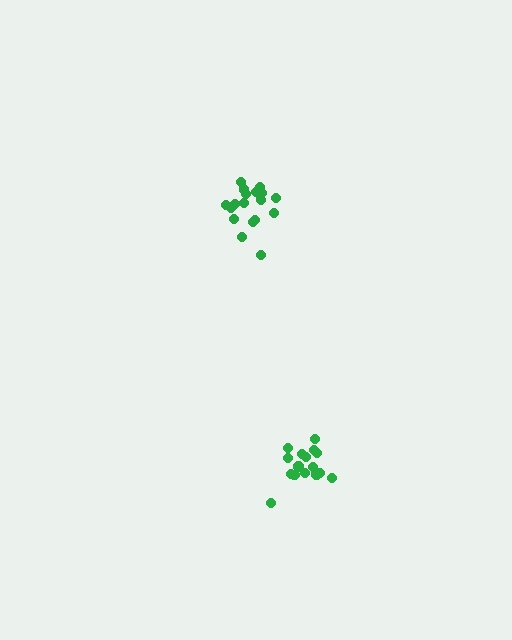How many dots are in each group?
Group 1: 16 dots, Group 2: 19 dots (35 total).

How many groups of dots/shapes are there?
There are 2 groups.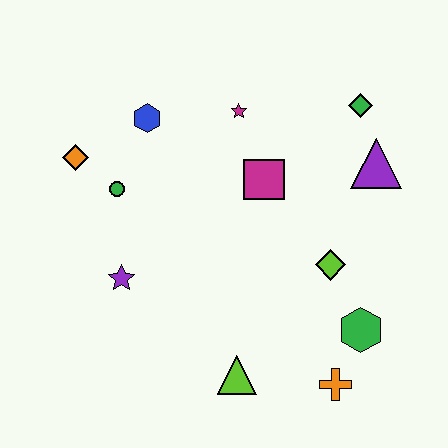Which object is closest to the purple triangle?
The green diamond is closest to the purple triangle.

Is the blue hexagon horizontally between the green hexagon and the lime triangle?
No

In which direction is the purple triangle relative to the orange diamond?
The purple triangle is to the right of the orange diamond.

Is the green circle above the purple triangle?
No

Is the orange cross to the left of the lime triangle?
No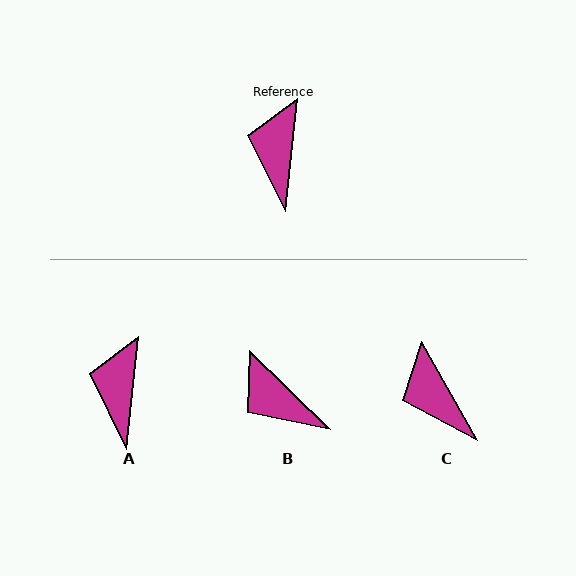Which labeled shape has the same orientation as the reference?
A.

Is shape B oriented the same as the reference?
No, it is off by about 52 degrees.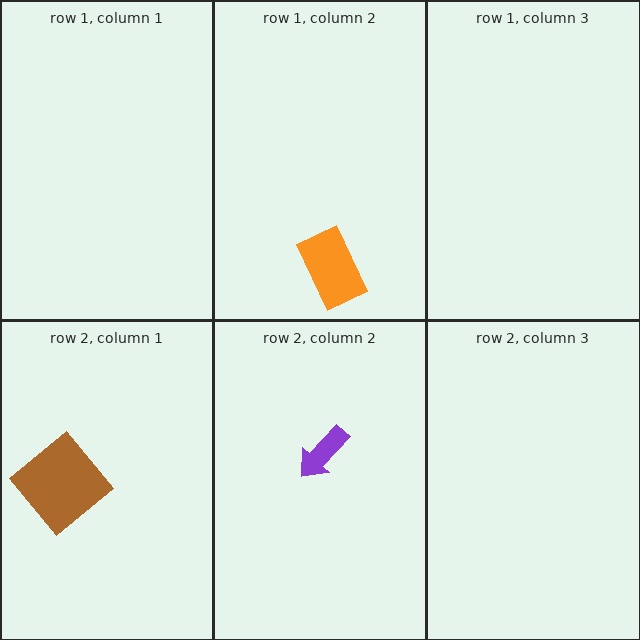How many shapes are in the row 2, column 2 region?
1.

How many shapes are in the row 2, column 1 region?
1.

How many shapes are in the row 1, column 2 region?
1.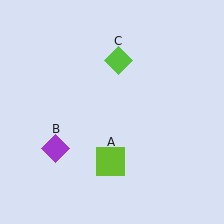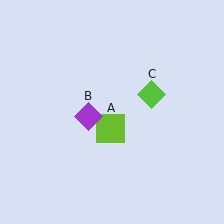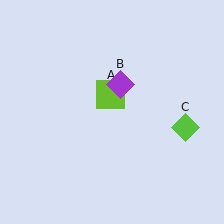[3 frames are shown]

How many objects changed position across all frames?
3 objects changed position: lime square (object A), purple diamond (object B), lime diamond (object C).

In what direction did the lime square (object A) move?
The lime square (object A) moved up.